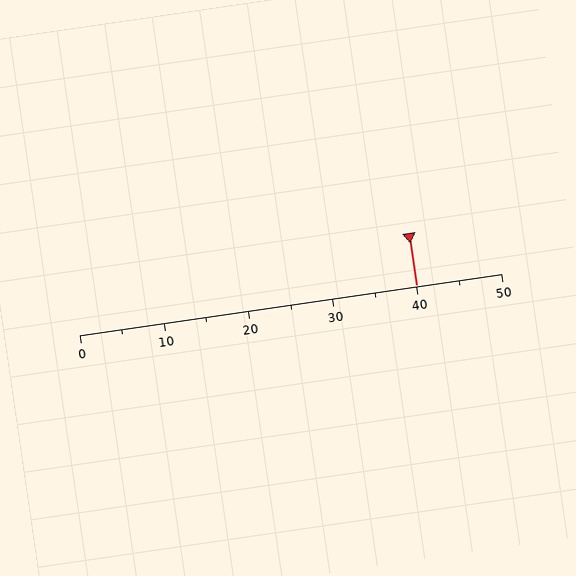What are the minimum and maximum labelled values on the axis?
The axis runs from 0 to 50.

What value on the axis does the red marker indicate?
The marker indicates approximately 40.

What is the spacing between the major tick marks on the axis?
The major ticks are spaced 10 apart.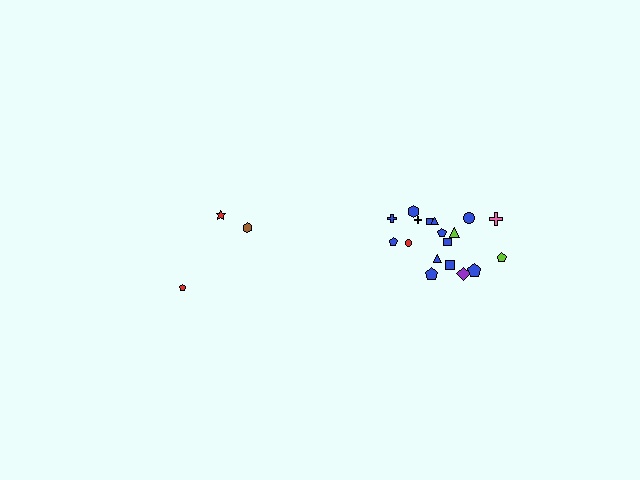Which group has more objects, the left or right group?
The right group.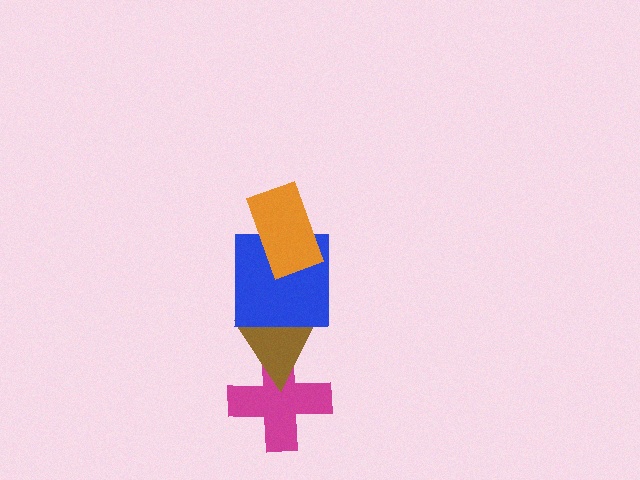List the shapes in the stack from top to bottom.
From top to bottom: the orange rectangle, the blue square, the brown triangle, the magenta cross.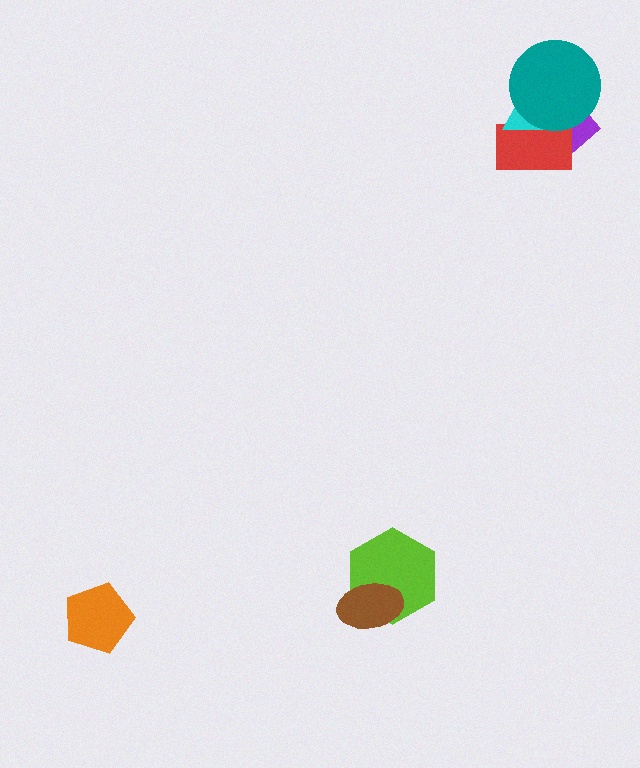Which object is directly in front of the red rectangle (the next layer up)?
The cyan triangle is directly in front of the red rectangle.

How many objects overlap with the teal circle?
3 objects overlap with the teal circle.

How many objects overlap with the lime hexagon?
1 object overlaps with the lime hexagon.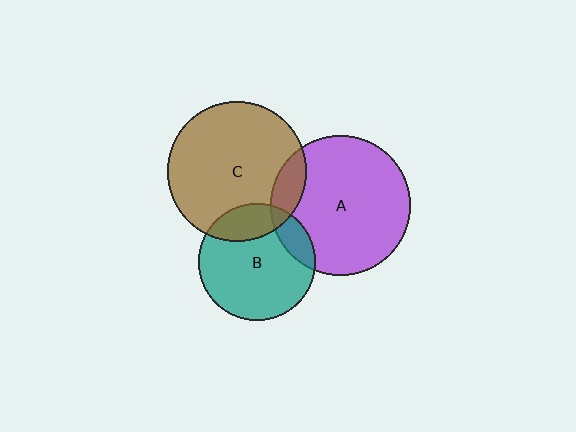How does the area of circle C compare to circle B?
Approximately 1.4 times.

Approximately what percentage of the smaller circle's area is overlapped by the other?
Approximately 10%.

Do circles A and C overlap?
Yes.